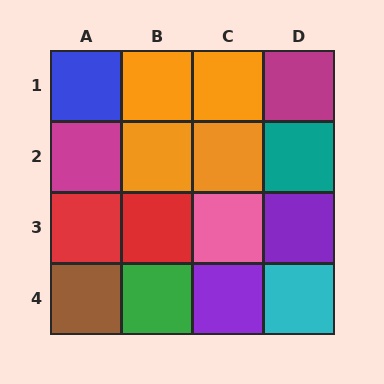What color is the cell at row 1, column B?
Orange.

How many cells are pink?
1 cell is pink.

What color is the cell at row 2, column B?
Orange.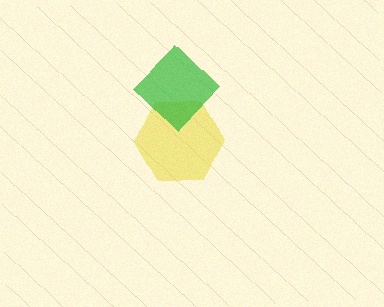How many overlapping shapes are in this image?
There are 2 overlapping shapes in the image.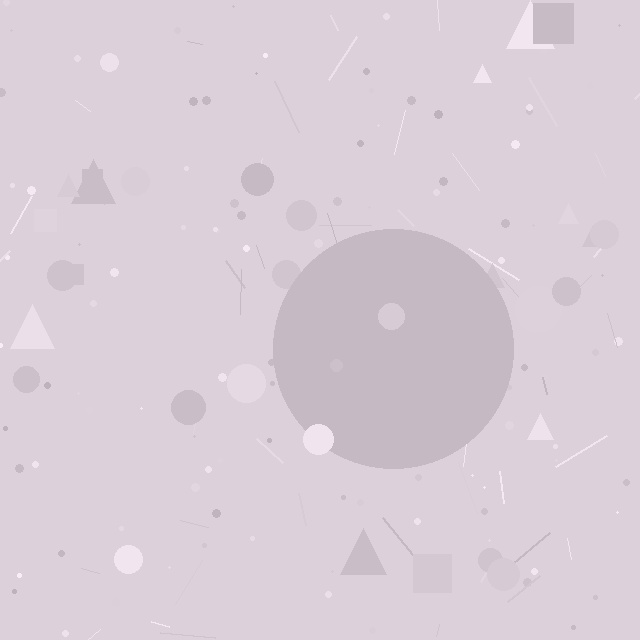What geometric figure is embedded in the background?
A circle is embedded in the background.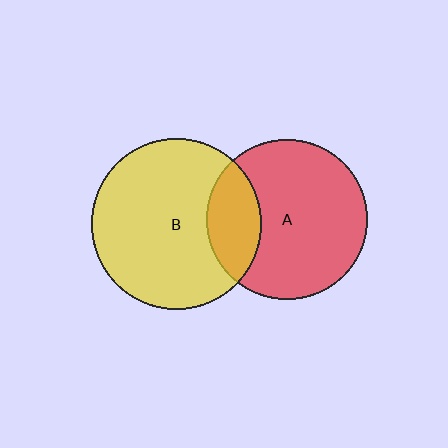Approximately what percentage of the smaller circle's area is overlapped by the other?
Approximately 25%.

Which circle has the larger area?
Circle B (yellow).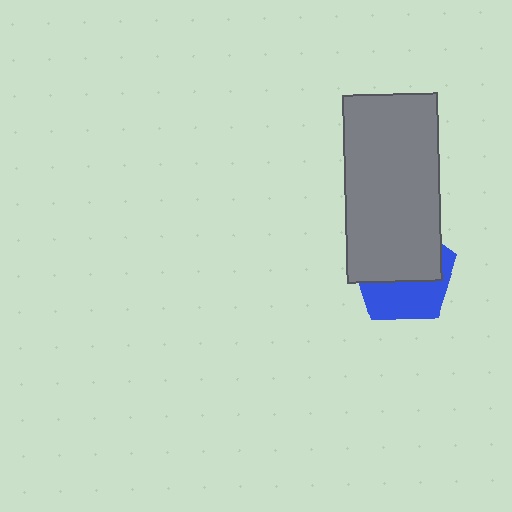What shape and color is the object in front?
The object in front is a gray rectangle.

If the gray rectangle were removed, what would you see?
You would see the complete blue pentagon.